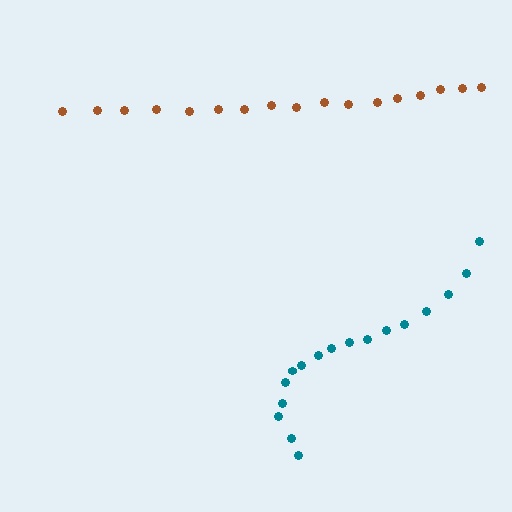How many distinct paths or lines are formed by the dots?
There are 2 distinct paths.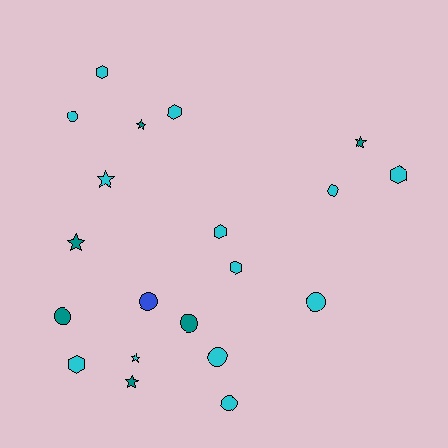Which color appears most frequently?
Cyan, with 13 objects.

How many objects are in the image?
There are 20 objects.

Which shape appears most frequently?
Circle, with 8 objects.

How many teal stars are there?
There are 4 teal stars.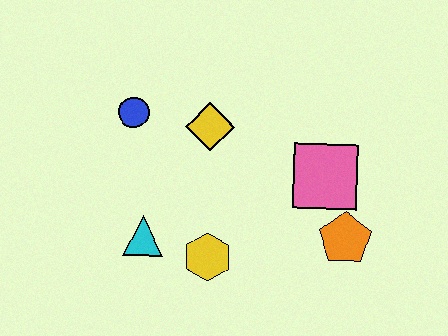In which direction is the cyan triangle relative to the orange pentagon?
The cyan triangle is to the left of the orange pentagon.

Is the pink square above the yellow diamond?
No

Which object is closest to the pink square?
The orange pentagon is closest to the pink square.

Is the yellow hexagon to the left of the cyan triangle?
No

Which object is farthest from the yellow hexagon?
The blue circle is farthest from the yellow hexagon.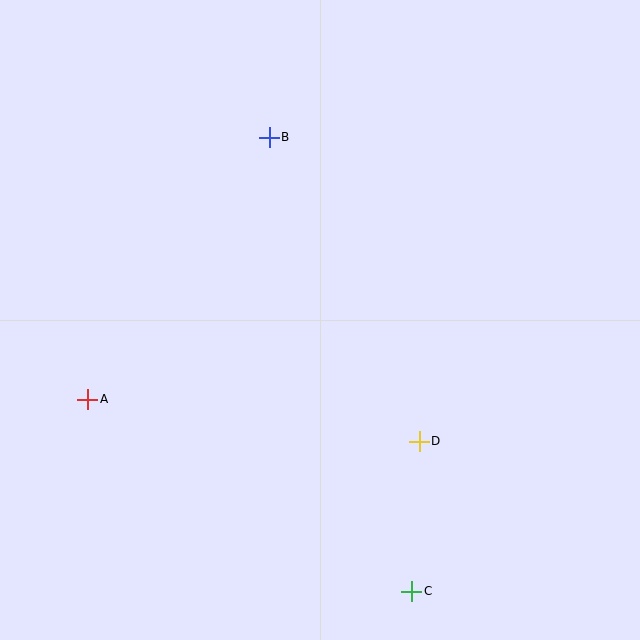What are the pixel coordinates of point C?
Point C is at (412, 591).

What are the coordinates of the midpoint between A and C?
The midpoint between A and C is at (250, 495).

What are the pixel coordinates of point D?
Point D is at (419, 441).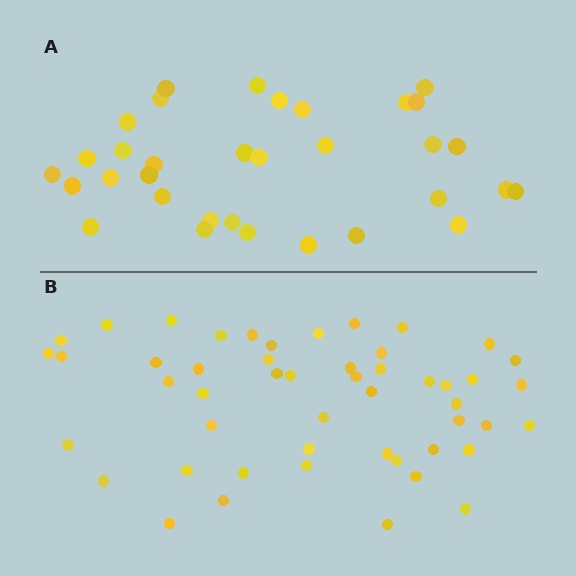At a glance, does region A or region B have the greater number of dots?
Region B (the bottom region) has more dots.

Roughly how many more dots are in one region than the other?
Region B has approximately 15 more dots than region A.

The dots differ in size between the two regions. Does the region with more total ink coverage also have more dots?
No. Region A has more total ink coverage because its dots are larger, but region B actually contains more individual dots. Total area can be misleading — the number of items is what matters here.